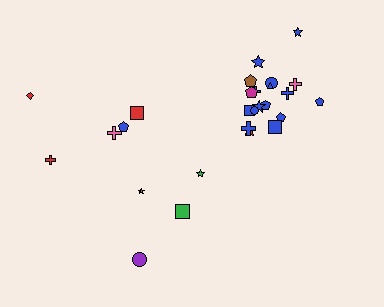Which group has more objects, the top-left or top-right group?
The top-right group.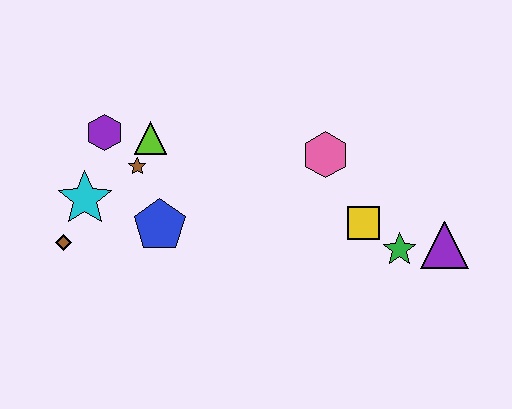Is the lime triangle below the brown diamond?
No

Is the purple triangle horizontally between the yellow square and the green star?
No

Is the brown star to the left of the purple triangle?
Yes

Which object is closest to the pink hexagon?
The yellow square is closest to the pink hexagon.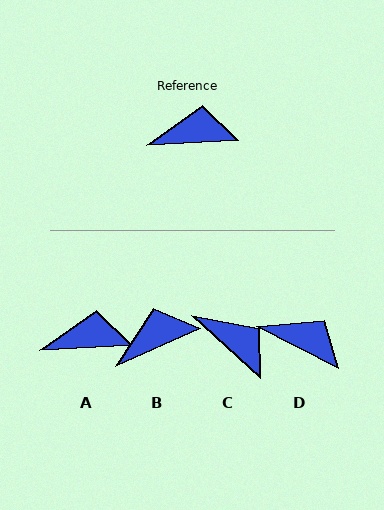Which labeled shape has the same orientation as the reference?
A.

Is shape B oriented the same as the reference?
No, it is off by about 22 degrees.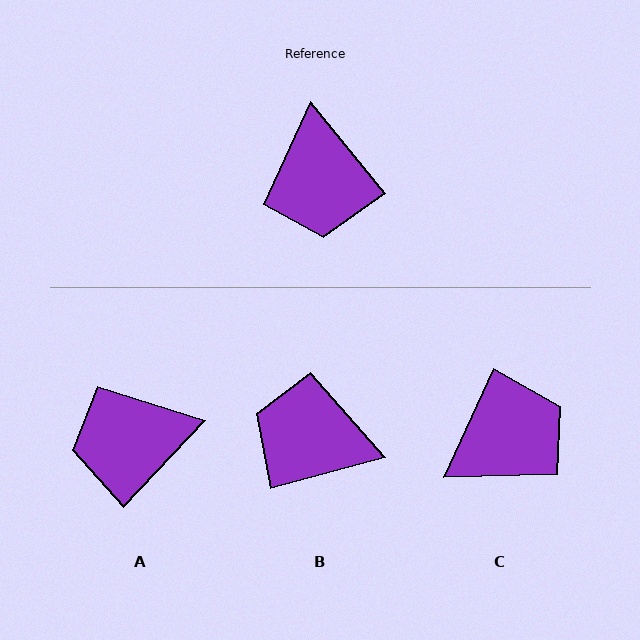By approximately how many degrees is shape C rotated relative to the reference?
Approximately 116 degrees counter-clockwise.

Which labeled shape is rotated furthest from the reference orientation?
C, about 116 degrees away.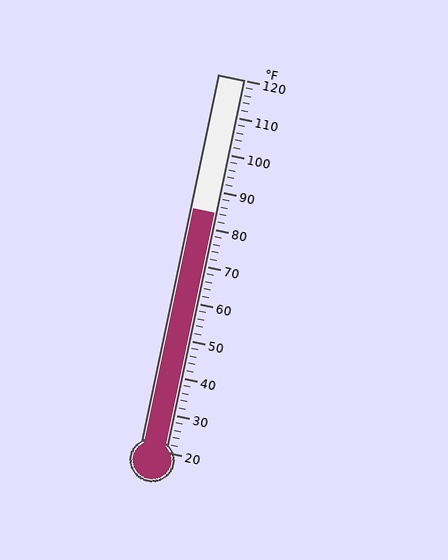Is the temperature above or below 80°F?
The temperature is above 80°F.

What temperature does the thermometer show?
The thermometer shows approximately 84°F.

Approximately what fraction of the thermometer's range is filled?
The thermometer is filled to approximately 65% of its range.